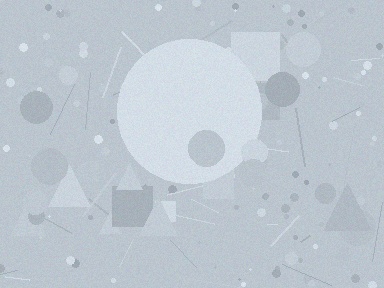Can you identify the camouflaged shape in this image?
The camouflaged shape is a circle.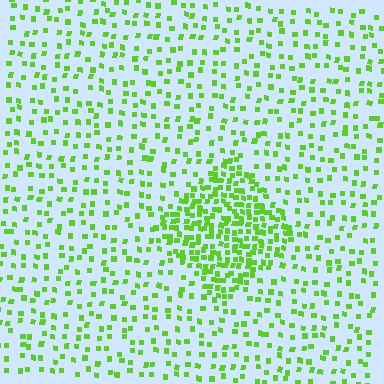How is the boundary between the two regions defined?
The boundary is defined by a change in element density (approximately 2.5x ratio). All elements are the same color, size, and shape.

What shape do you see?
I see a diamond.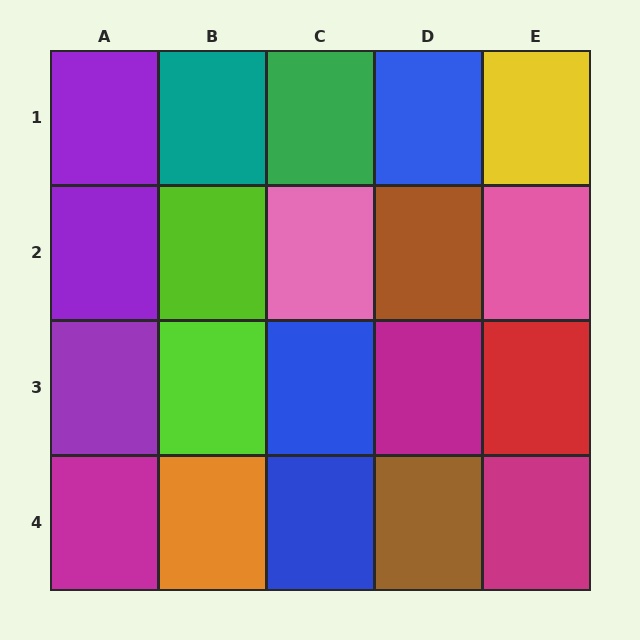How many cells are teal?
1 cell is teal.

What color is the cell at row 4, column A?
Magenta.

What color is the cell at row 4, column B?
Orange.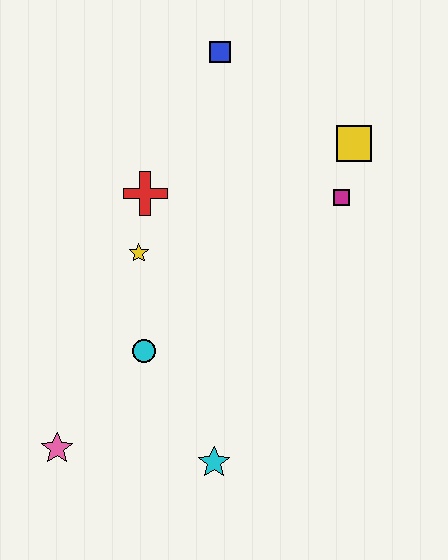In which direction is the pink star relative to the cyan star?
The pink star is to the left of the cyan star.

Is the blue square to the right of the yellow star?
Yes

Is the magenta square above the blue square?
No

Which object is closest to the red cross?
The yellow star is closest to the red cross.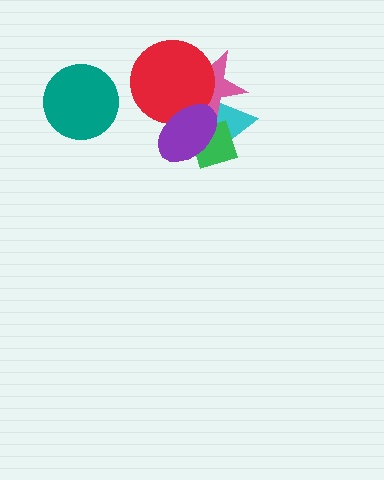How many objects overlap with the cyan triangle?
4 objects overlap with the cyan triangle.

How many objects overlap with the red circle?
3 objects overlap with the red circle.